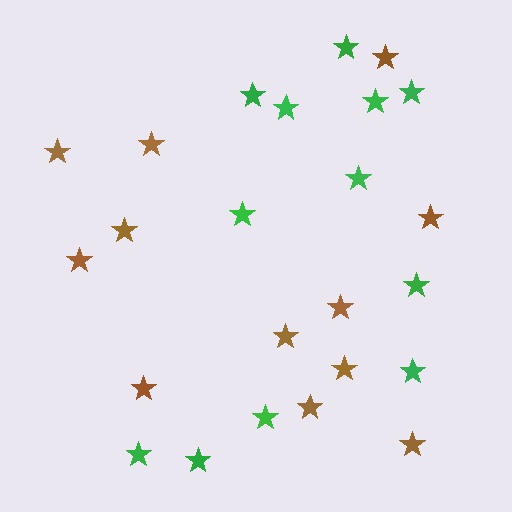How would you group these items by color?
There are 2 groups: one group of green stars (12) and one group of brown stars (12).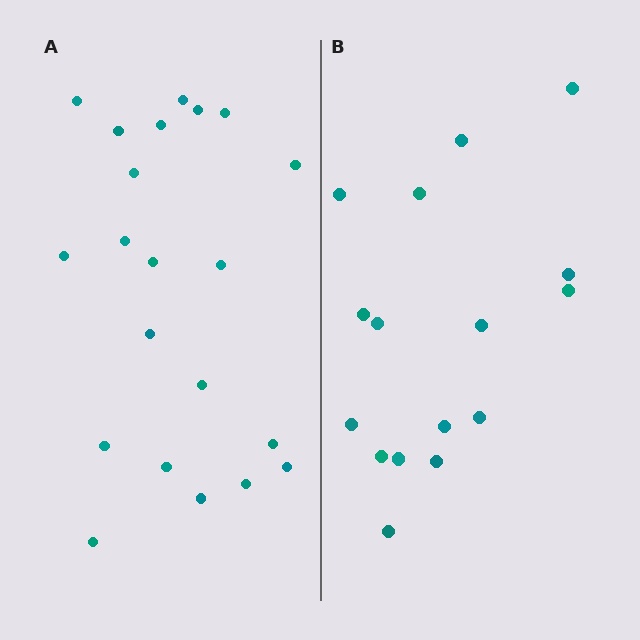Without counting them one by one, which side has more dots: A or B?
Region A (the left region) has more dots.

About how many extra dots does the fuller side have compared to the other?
Region A has about 5 more dots than region B.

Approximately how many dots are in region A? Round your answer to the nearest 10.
About 20 dots. (The exact count is 21, which rounds to 20.)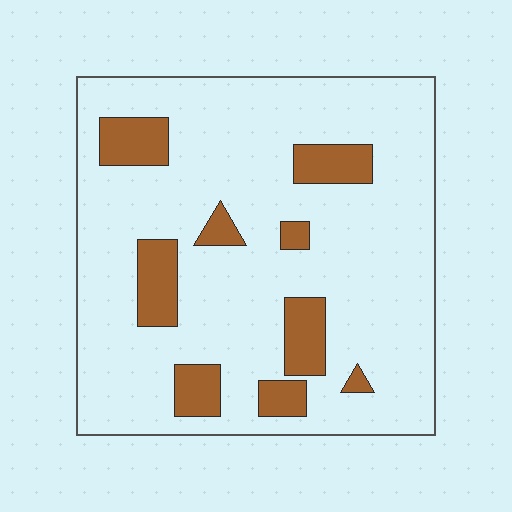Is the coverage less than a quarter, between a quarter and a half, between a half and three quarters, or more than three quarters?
Less than a quarter.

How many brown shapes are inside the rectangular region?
9.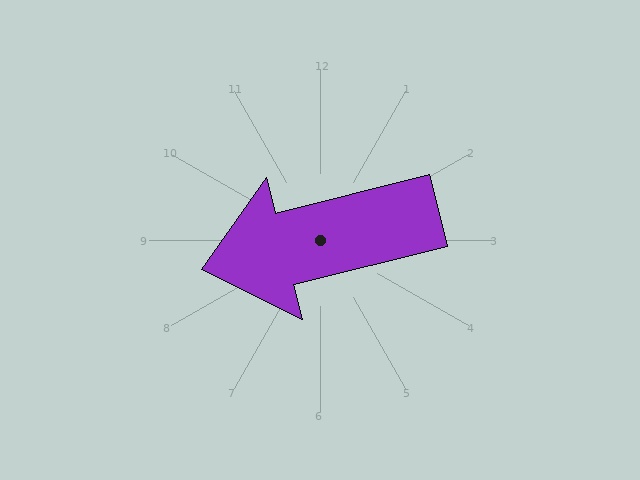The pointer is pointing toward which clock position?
Roughly 9 o'clock.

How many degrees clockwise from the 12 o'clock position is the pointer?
Approximately 256 degrees.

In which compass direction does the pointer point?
West.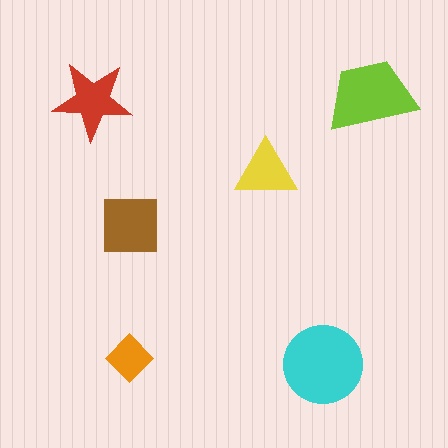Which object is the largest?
The cyan circle.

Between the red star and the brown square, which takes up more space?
The brown square.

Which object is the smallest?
The orange diamond.